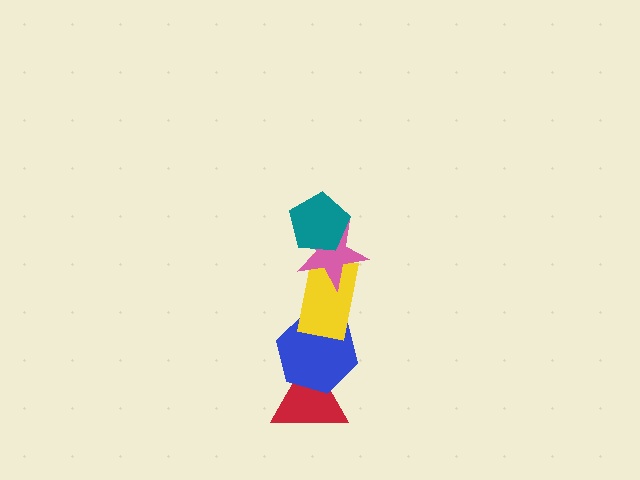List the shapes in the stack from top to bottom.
From top to bottom: the teal pentagon, the pink star, the yellow rectangle, the blue hexagon, the red triangle.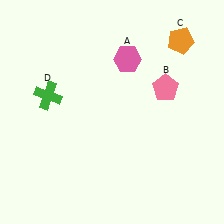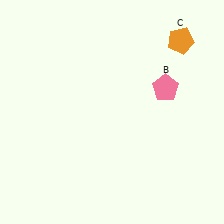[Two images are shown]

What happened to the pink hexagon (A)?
The pink hexagon (A) was removed in Image 2. It was in the top-right area of Image 1.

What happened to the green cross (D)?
The green cross (D) was removed in Image 2. It was in the top-left area of Image 1.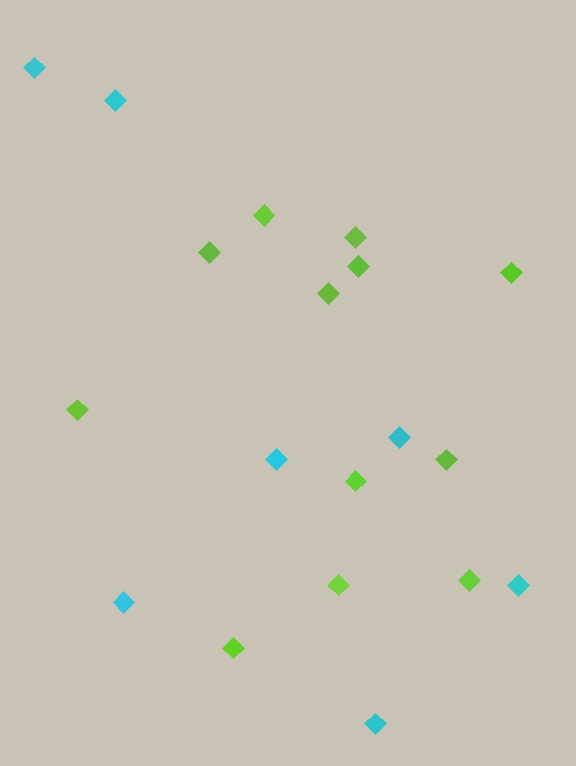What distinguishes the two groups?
There are 2 groups: one group of lime diamonds (12) and one group of cyan diamonds (7).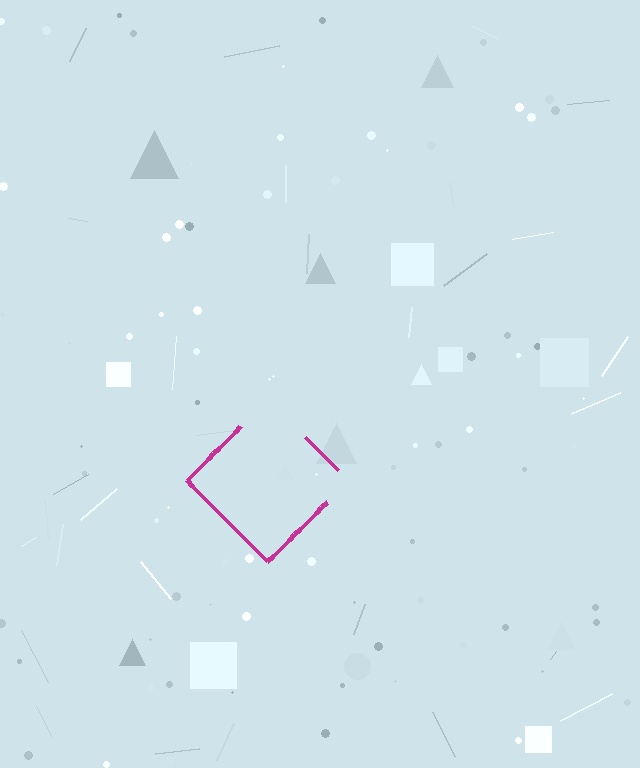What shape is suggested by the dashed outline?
The dashed outline suggests a diamond.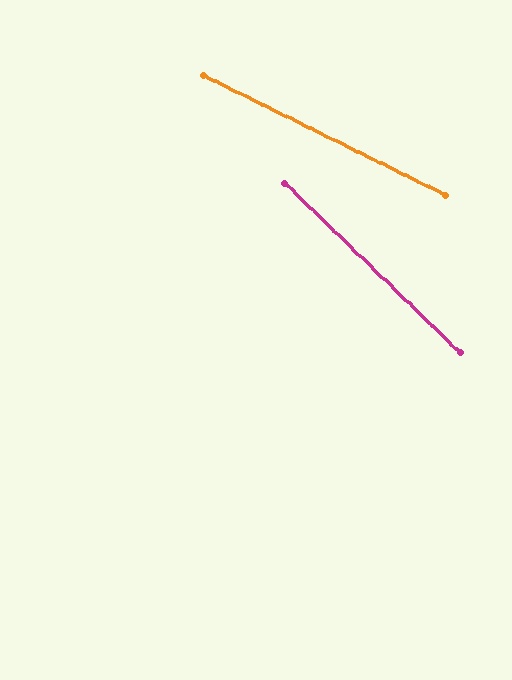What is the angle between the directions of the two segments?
Approximately 18 degrees.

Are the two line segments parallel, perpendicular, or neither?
Neither parallel nor perpendicular — they differ by about 18°.